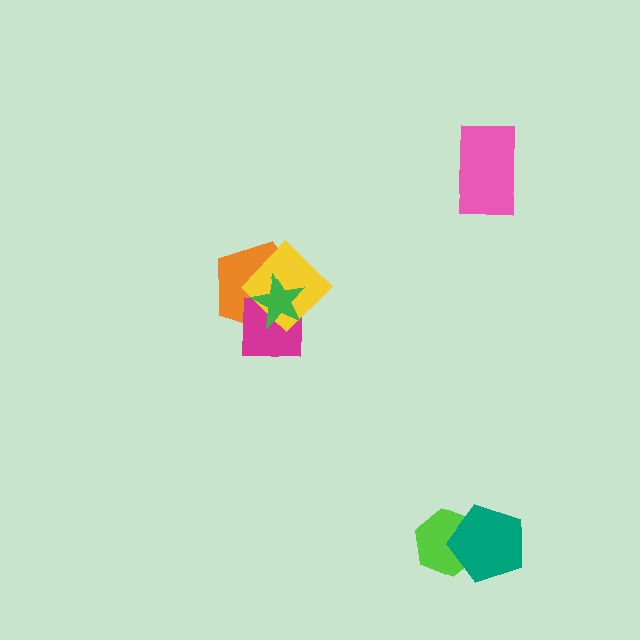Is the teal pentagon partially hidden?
No, no other shape covers it.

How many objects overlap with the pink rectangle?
0 objects overlap with the pink rectangle.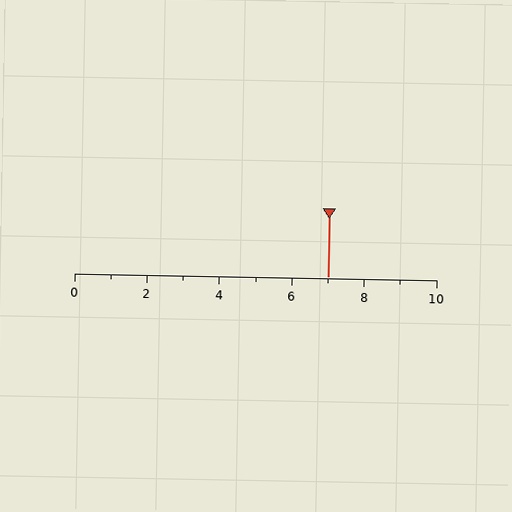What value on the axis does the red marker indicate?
The marker indicates approximately 7.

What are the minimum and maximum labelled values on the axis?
The axis runs from 0 to 10.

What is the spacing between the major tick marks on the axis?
The major ticks are spaced 2 apart.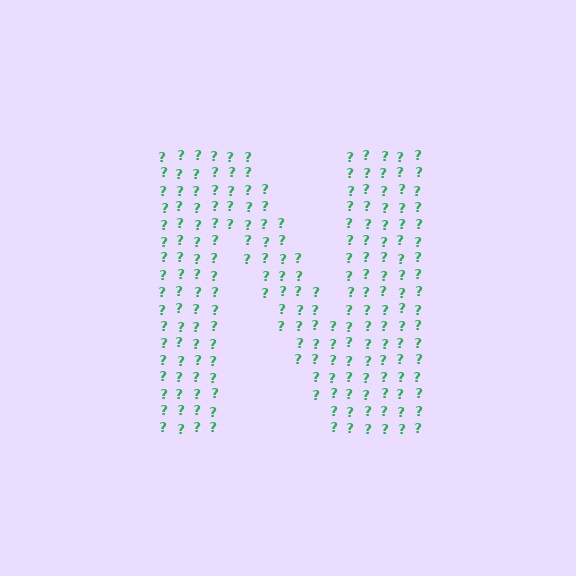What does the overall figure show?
The overall figure shows the letter N.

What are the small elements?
The small elements are question marks.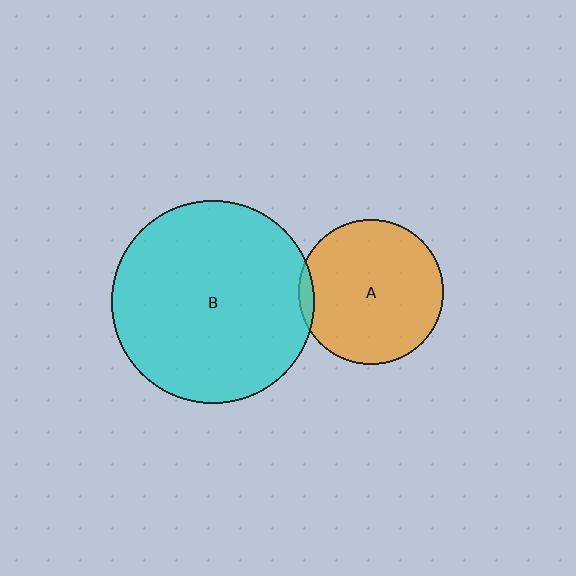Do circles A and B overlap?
Yes.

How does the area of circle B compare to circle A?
Approximately 2.0 times.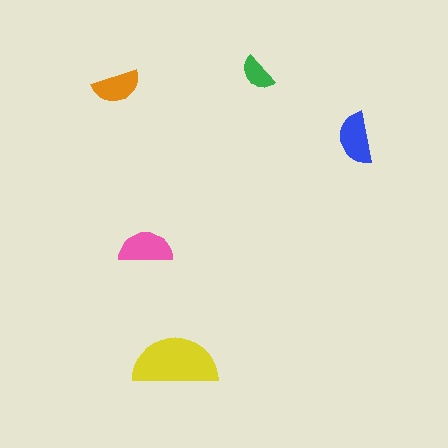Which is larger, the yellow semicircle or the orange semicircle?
The yellow one.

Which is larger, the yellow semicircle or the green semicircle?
The yellow one.